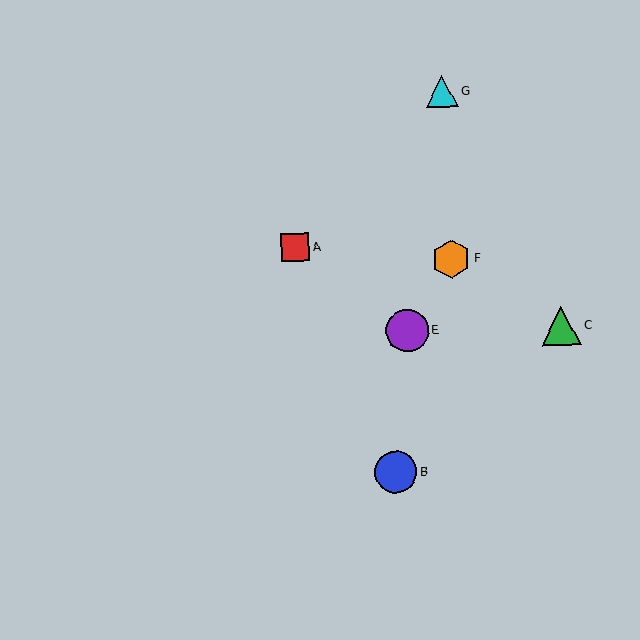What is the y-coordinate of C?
Object C is at y≈326.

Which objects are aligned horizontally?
Objects C, D, E are aligned horizontally.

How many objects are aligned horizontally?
3 objects (C, D, E) are aligned horizontally.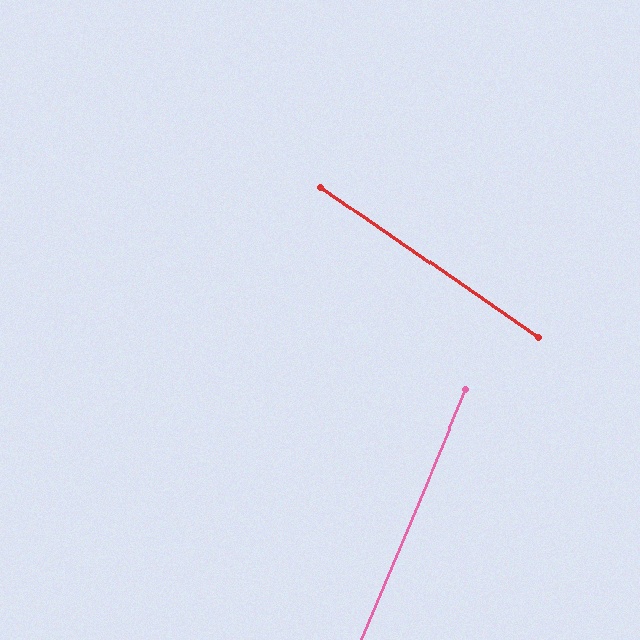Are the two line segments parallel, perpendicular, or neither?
Neither parallel nor perpendicular — they differ by about 78°.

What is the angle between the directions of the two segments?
Approximately 78 degrees.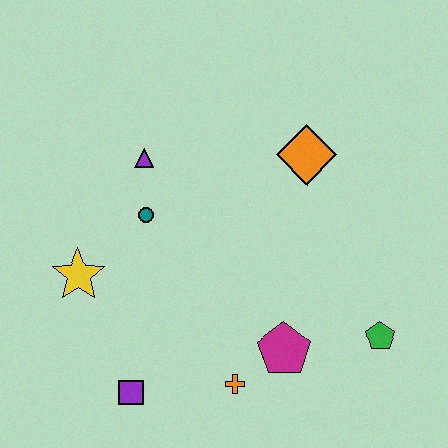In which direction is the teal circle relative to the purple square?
The teal circle is above the purple square.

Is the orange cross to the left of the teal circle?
No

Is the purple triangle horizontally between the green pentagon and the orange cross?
No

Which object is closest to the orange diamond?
The purple triangle is closest to the orange diamond.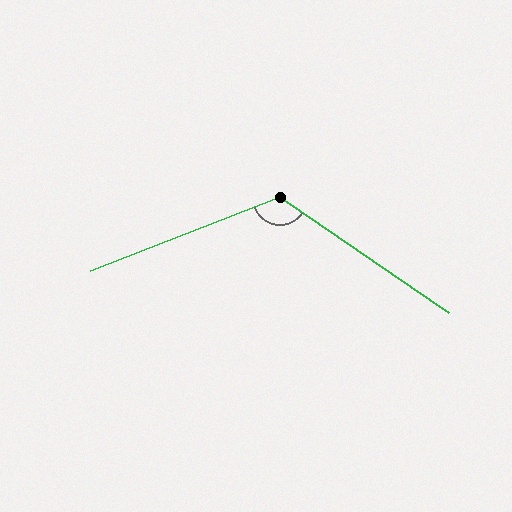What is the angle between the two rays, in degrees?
Approximately 124 degrees.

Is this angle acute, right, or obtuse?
It is obtuse.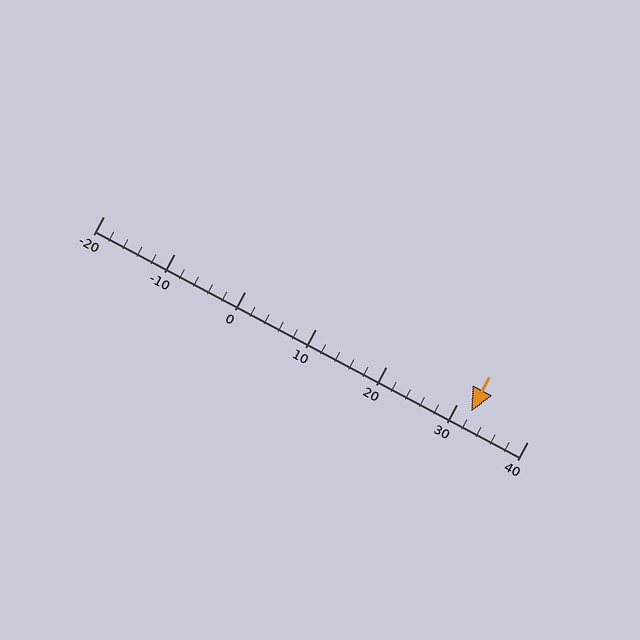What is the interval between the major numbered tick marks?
The major tick marks are spaced 10 units apart.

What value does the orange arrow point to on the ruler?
The orange arrow points to approximately 32.